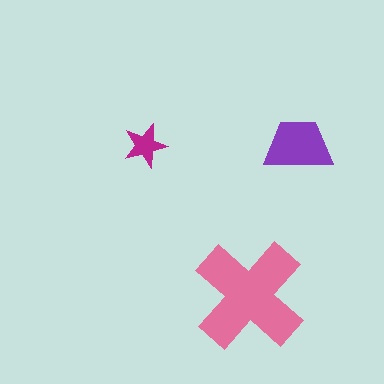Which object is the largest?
The pink cross.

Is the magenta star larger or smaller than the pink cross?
Smaller.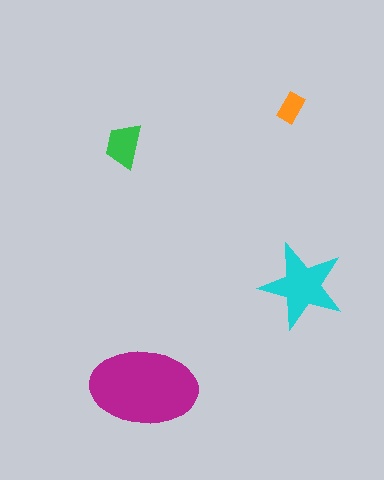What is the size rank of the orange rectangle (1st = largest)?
4th.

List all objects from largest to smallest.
The magenta ellipse, the cyan star, the green trapezoid, the orange rectangle.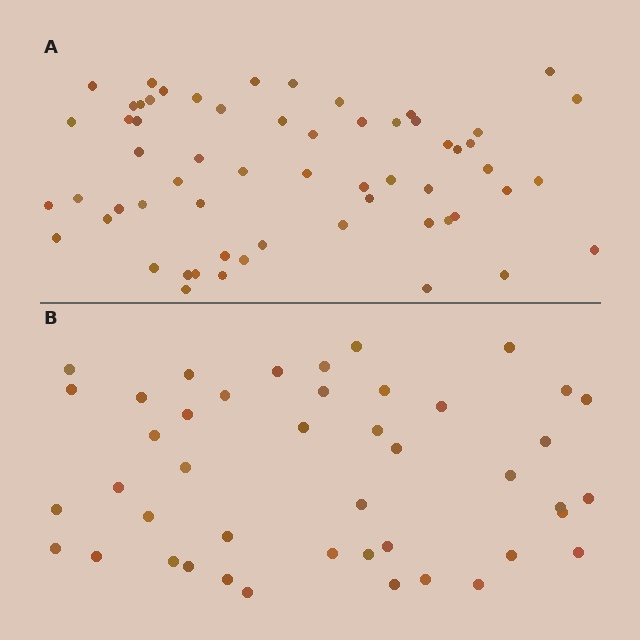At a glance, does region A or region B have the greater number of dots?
Region A (the top region) has more dots.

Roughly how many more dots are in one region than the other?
Region A has approximately 15 more dots than region B.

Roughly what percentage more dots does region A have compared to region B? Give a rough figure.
About 35% more.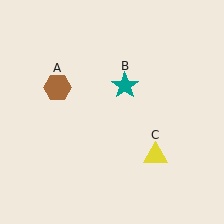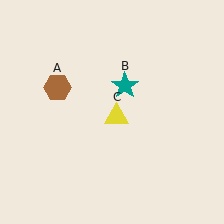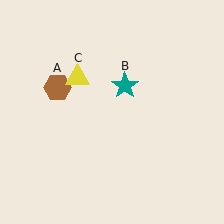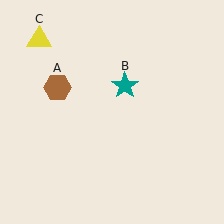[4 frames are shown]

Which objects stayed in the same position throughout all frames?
Brown hexagon (object A) and teal star (object B) remained stationary.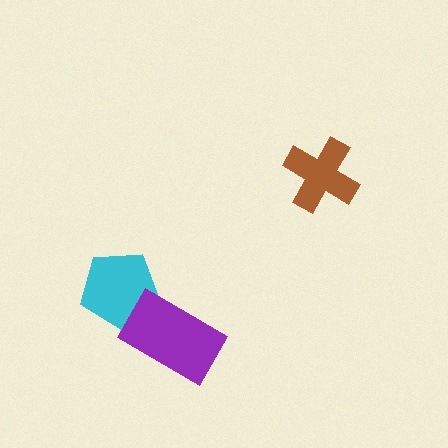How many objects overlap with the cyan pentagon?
1 object overlaps with the cyan pentagon.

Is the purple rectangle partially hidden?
No, no other shape covers it.